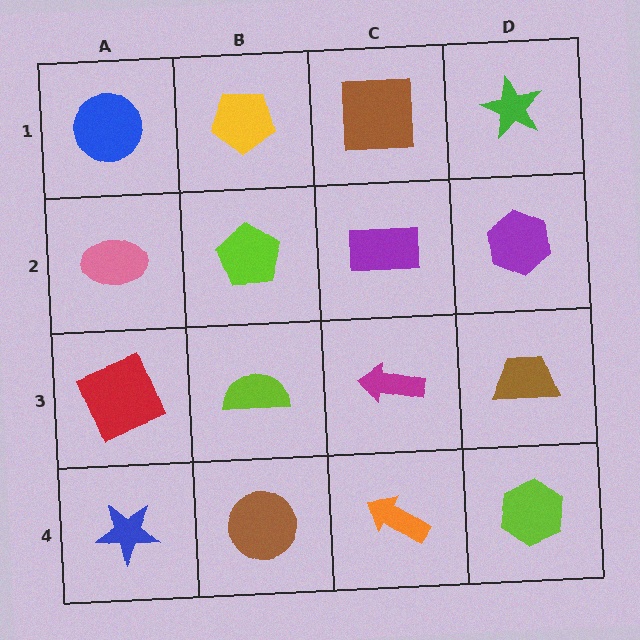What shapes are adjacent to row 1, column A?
A pink ellipse (row 2, column A), a yellow pentagon (row 1, column B).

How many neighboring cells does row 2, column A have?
3.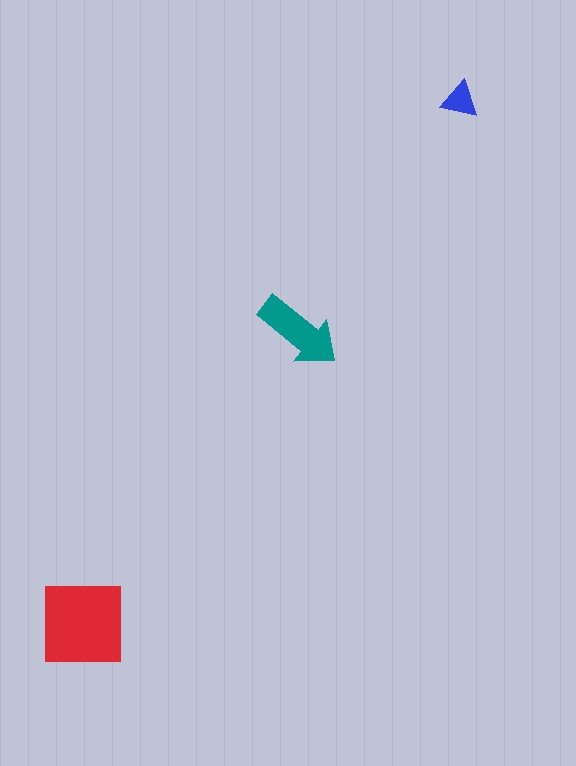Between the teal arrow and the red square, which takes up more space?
The red square.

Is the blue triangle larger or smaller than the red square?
Smaller.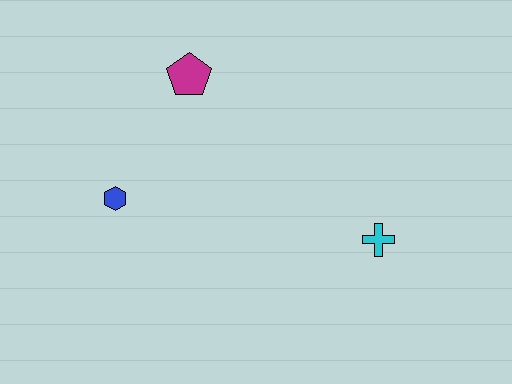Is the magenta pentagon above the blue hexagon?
Yes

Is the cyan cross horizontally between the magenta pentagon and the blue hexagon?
No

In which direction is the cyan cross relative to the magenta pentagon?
The cyan cross is to the right of the magenta pentagon.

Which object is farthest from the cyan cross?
The blue hexagon is farthest from the cyan cross.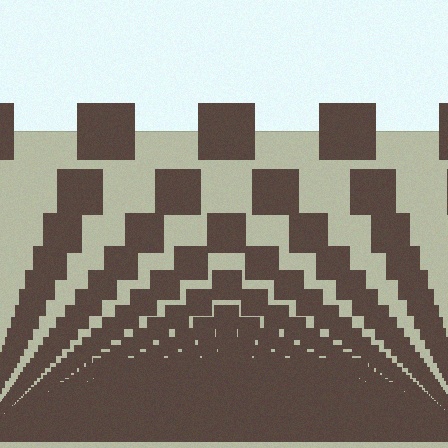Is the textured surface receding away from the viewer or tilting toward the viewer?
The surface appears to tilt toward the viewer. Texture elements get larger and sparser toward the top.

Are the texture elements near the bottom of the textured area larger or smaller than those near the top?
Smaller. The gradient is inverted — elements near the bottom are smaller and denser.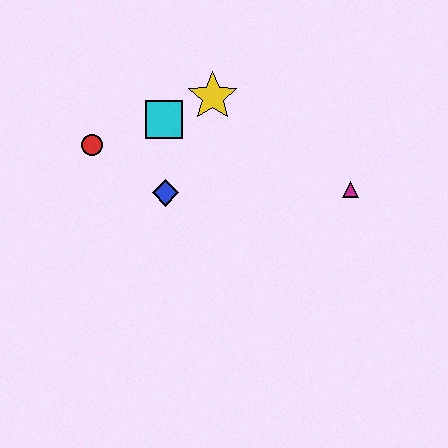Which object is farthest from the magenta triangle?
The red circle is farthest from the magenta triangle.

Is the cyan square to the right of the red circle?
Yes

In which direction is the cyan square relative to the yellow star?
The cyan square is to the left of the yellow star.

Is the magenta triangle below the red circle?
Yes